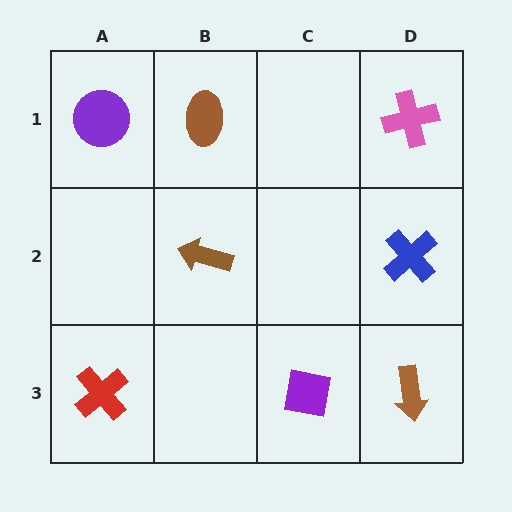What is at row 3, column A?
A red cross.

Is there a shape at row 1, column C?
No, that cell is empty.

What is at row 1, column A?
A purple circle.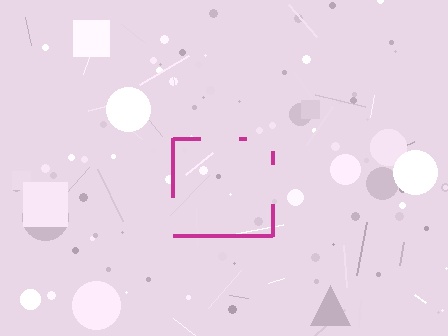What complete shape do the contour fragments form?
The contour fragments form a square.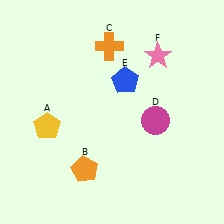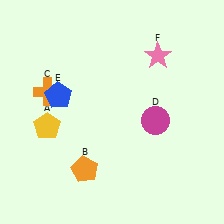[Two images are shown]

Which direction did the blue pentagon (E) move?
The blue pentagon (E) moved left.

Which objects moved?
The objects that moved are: the orange cross (C), the blue pentagon (E).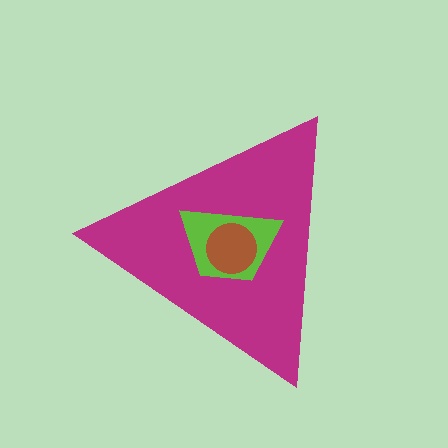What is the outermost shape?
The magenta triangle.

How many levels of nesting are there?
3.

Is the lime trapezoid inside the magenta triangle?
Yes.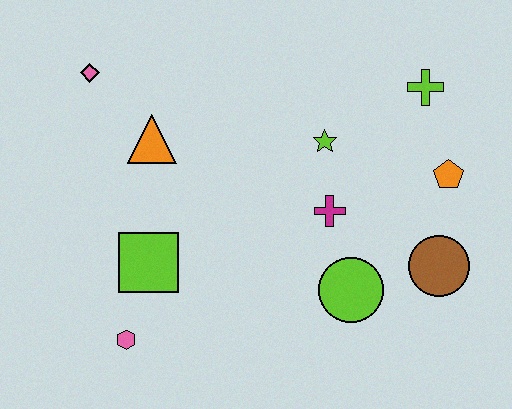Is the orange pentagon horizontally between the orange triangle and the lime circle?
No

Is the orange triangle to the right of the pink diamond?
Yes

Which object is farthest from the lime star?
The pink hexagon is farthest from the lime star.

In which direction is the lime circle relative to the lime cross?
The lime circle is below the lime cross.